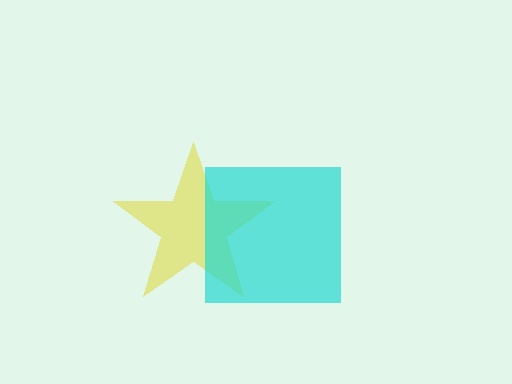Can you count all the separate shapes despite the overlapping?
Yes, there are 2 separate shapes.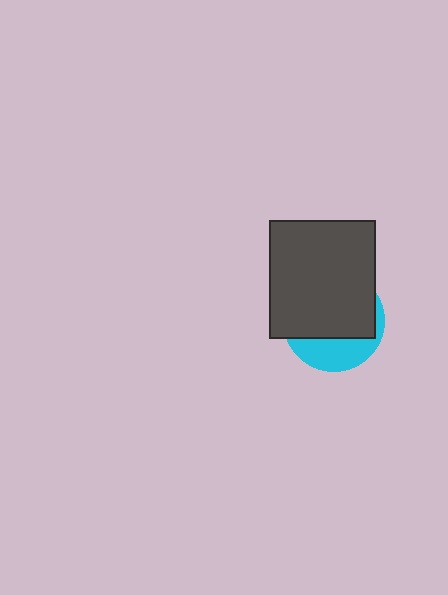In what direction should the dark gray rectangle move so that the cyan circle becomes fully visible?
The dark gray rectangle should move up. That is the shortest direction to clear the overlap and leave the cyan circle fully visible.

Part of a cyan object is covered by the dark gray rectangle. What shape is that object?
It is a circle.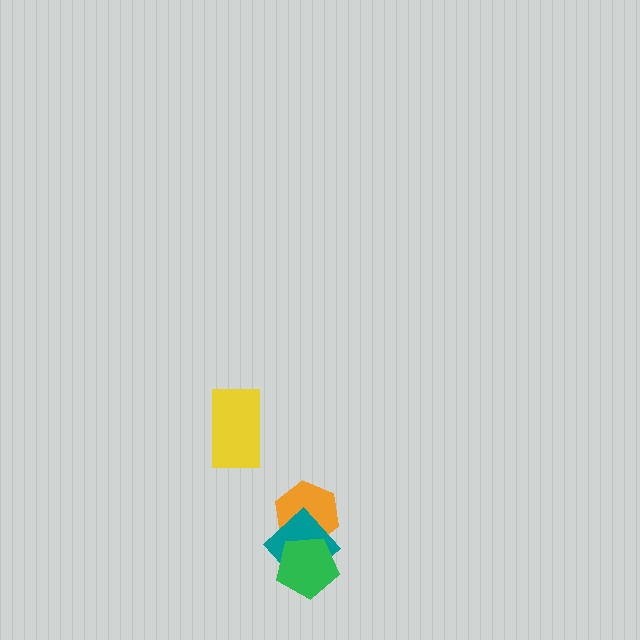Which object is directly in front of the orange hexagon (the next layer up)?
The teal diamond is directly in front of the orange hexagon.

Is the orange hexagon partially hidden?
Yes, it is partially covered by another shape.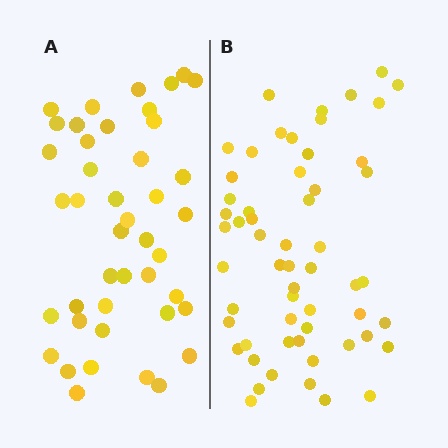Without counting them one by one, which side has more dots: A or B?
Region B (the right region) has more dots.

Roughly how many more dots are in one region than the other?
Region B has approximately 15 more dots than region A.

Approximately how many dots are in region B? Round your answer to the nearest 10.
About 60 dots. (The exact count is 57, which rounds to 60.)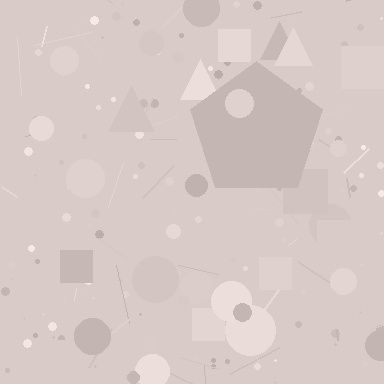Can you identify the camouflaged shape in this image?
The camouflaged shape is a pentagon.